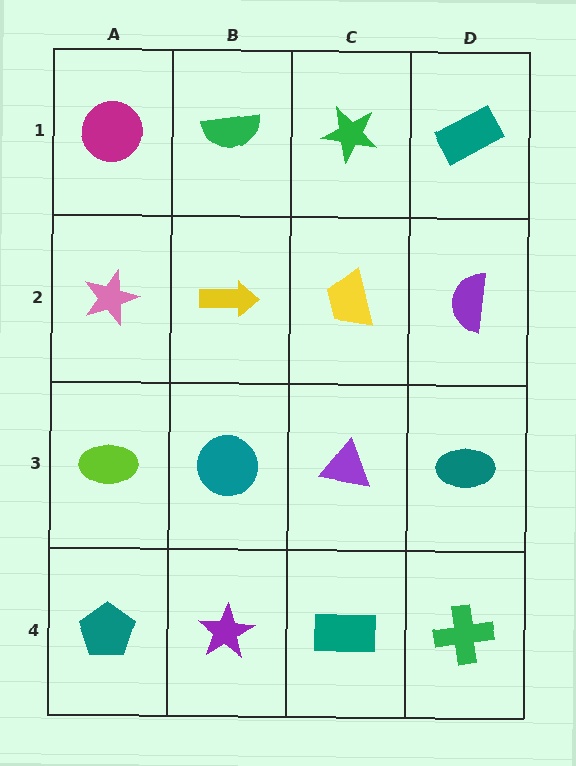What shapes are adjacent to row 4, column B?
A teal circle (row 3, column B), a teal pentagon (row 4, column A), a teal rectangle (row 4, column C).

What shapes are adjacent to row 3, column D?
A purple semicircle (row 2, column D), a green cross (row 4, column D), a purple triangle (row 3, column C).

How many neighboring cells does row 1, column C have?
3.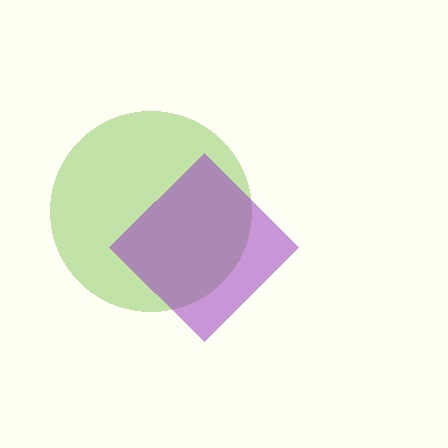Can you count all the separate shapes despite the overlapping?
Yes, there are 2 separate shapes.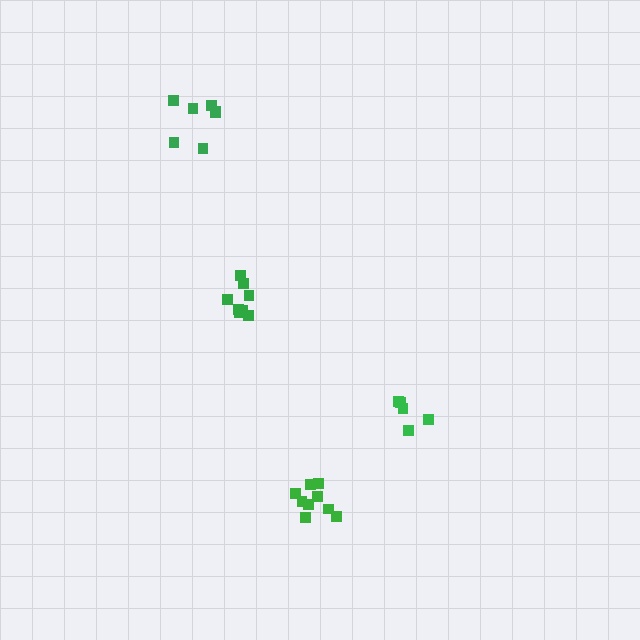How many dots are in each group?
Group 1: 8 dots, Group 2: 5 dots, Group 3: 7 dots, Group 4: 9 dots (29 total).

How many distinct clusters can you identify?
There are 4 distinct clusters.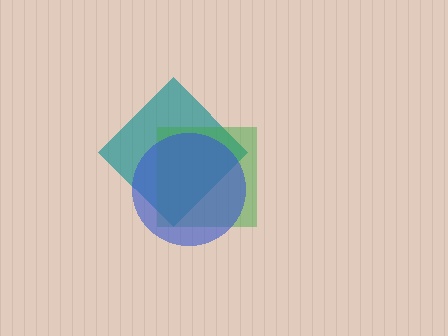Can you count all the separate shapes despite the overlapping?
Yes, there are 3 separate shapes.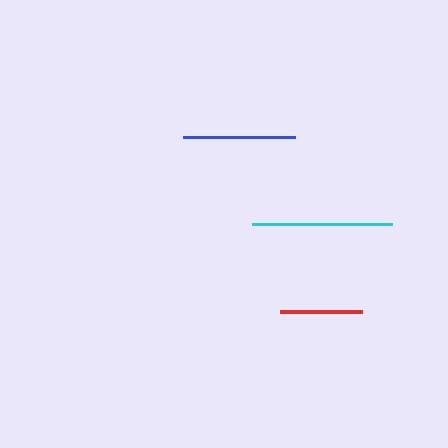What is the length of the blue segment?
The blue segment is approximately 112 pixels long.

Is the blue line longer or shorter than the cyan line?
The cyan line is longer than the blue line.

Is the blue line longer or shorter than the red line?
The blue line is longer than the red line.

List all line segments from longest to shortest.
From longest to shortest: cyan, blue, red.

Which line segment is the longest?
The cyan line is the longest at approximately 139 pixels.